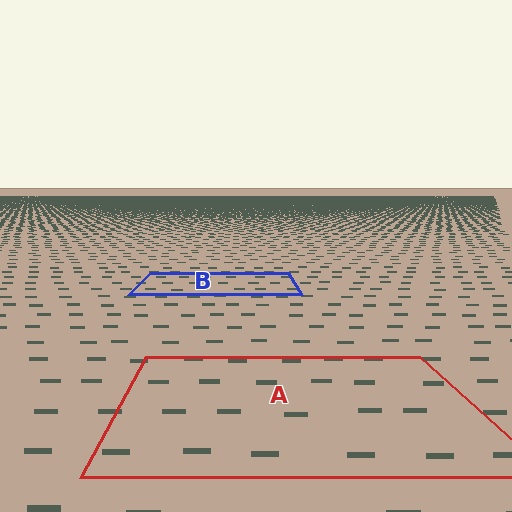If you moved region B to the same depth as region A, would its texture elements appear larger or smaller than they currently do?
They would appear larger. At a closer depth, the same texture elements are projected at a bigger on-screen size.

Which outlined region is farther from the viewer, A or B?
Region B is farther from the viewer — the texture elements inside it appear smaller and more densely packed.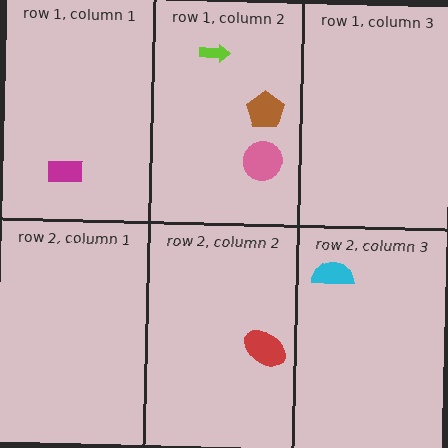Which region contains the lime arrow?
The row 1, column 2 region.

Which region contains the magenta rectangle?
The row 1, column 1 region.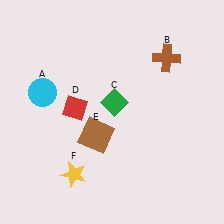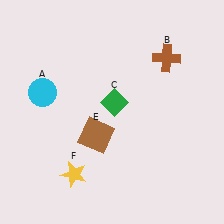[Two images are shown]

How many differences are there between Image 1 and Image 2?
There is 1 difference between the two images.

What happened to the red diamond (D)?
The red diamond (D) was removed in Image 2. It was in the top-left area of Image 1.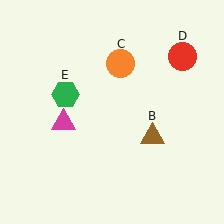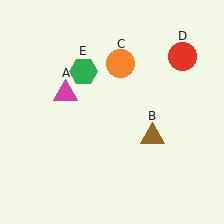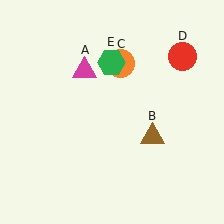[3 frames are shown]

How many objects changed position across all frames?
2 objects changed position: magenta triangle (object A), green hexagon (object E).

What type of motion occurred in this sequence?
The magenta triangle (object A), green hexagon (object E) rotated clockwise around the center of the scene.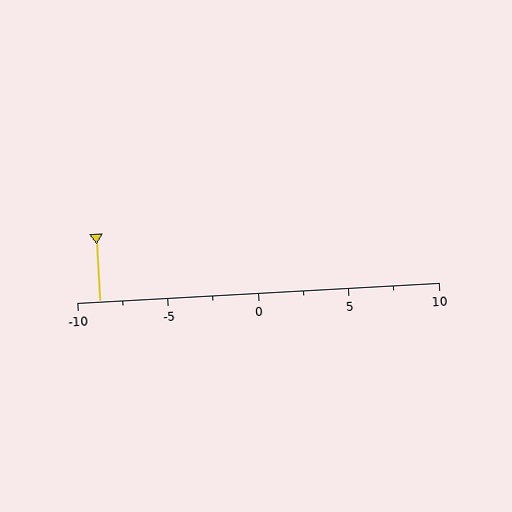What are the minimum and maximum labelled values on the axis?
The axis runs from -10 to 10.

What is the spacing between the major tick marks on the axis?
The major ticks are spaced 5 apart.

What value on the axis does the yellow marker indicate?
The marker indicates approximately -8.8.